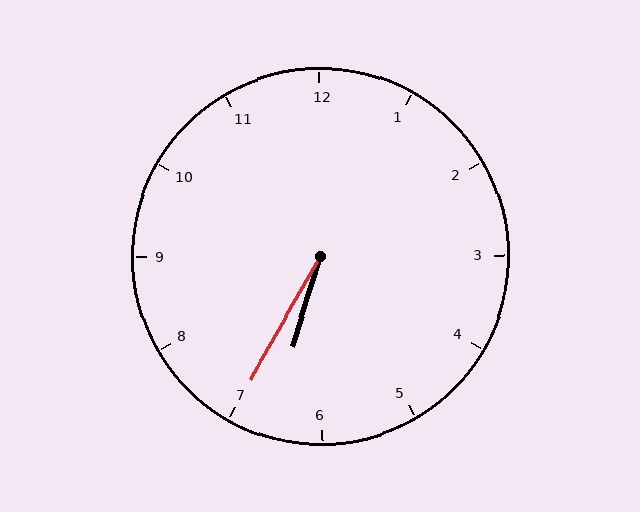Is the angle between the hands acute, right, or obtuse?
It is acute.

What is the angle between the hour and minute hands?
Approximately 12 degrees.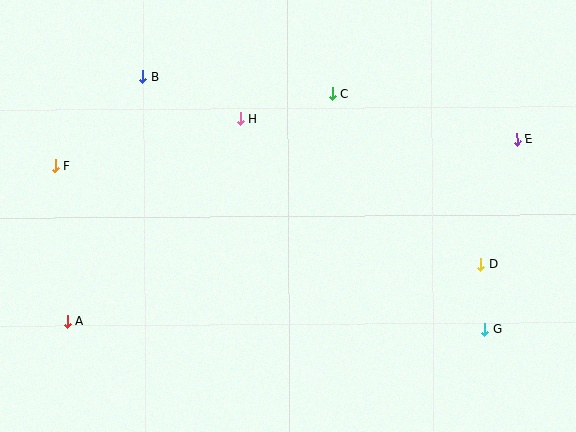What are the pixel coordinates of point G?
Point G is at (484, 329).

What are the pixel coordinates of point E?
Point E is at (517, 139).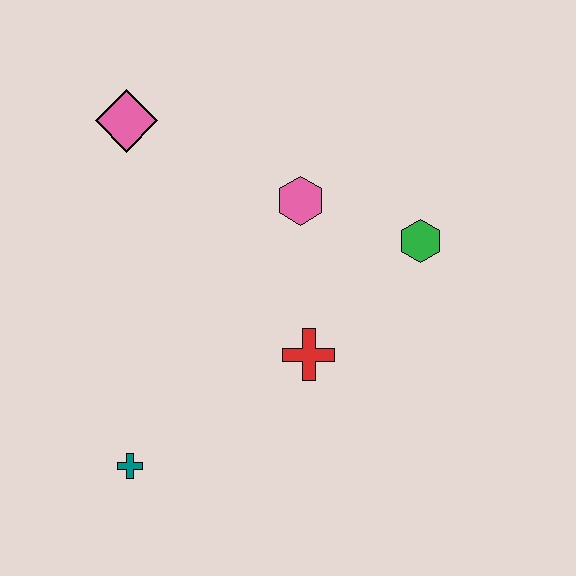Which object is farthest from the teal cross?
The green hexagon is farthest from the teal cross.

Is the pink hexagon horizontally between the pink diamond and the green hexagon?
Yes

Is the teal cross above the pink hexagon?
No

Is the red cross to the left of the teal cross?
No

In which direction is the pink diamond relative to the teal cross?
The pink diamond is above the teal cross.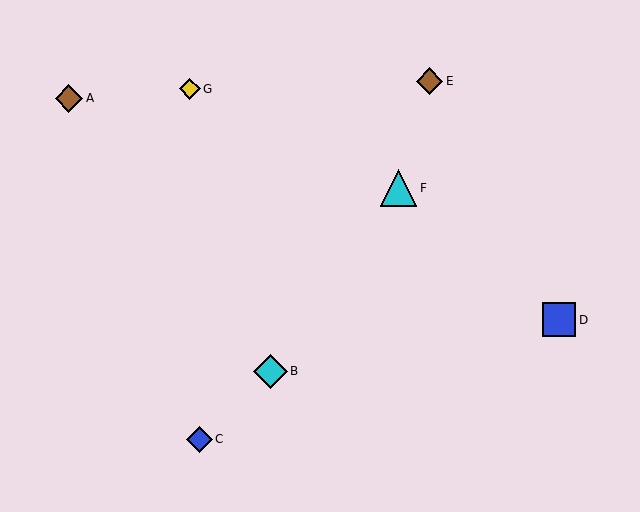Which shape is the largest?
The cyan triangle (labeled F) is the largest.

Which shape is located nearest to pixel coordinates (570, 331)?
The blue square (labeled D) at (559, 320) is nearest to that location.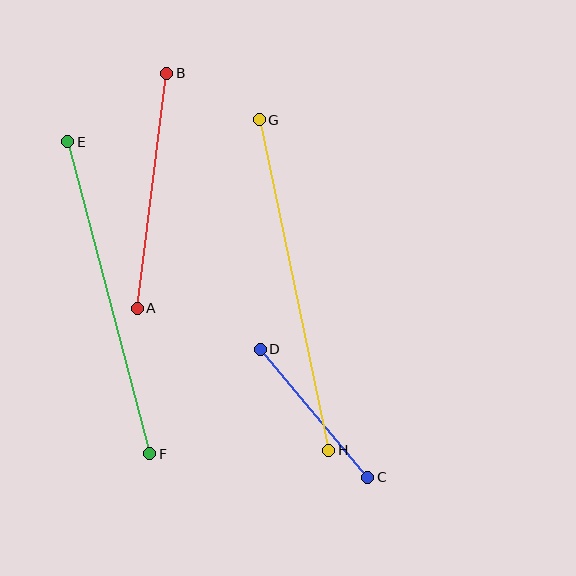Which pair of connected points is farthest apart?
Points G and H are farthest apart.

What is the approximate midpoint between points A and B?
The midpoint is at approximately (152, 191) pixels.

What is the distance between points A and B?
The distance is approximately 237 pixels.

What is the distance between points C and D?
The distance is approximately 167 pixels.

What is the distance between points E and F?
The distance is approximately 323 pixels.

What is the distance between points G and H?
The distance is approximately 337 pixels.